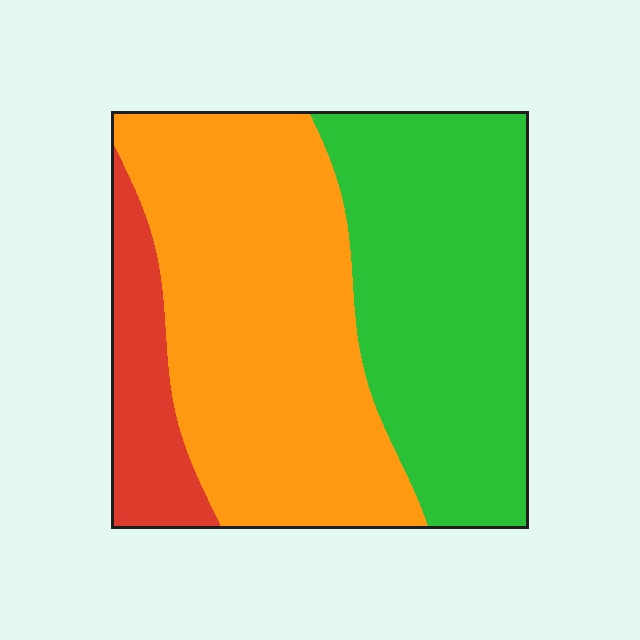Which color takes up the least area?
Red, at roughly 10%.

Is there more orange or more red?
Orange.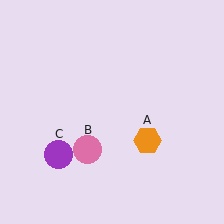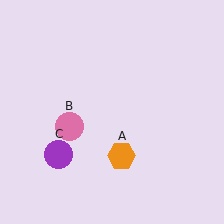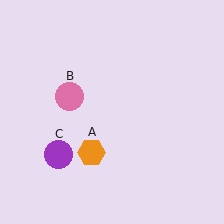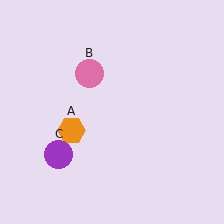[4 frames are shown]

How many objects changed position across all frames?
2 objects changed position: orange hexagon (object A), pink circle (object B).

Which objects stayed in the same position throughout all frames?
Purple circle (object C) remained stationary.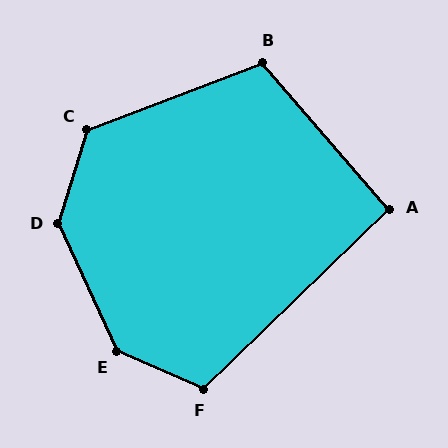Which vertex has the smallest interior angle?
A, at approximately 93 degrees.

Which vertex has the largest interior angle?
E, at approximately 139 degrees.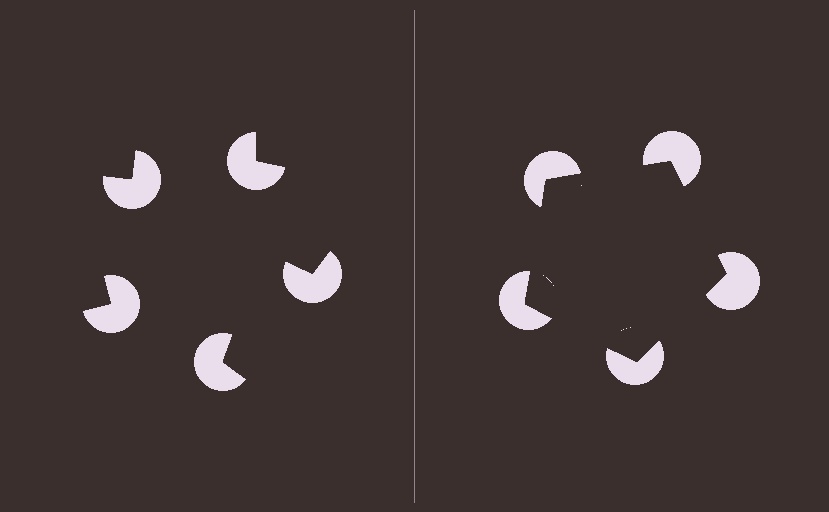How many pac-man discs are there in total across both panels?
10 — 5 on each side.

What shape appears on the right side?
An illusory pentagon.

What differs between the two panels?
The pac-man discs are positioned identically on both sides; only the wedge orientations differ. On the right they align to a pentagon; on the left they are misaligned.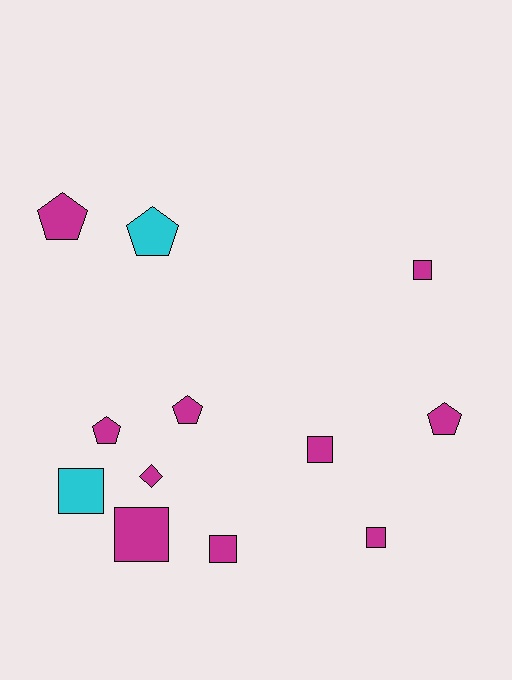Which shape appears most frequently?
Square, with 6 objects.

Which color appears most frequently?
Magenta, with 10 objects.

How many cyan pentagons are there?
There is 1 cyan pentagon.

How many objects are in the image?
There are 12 objects.